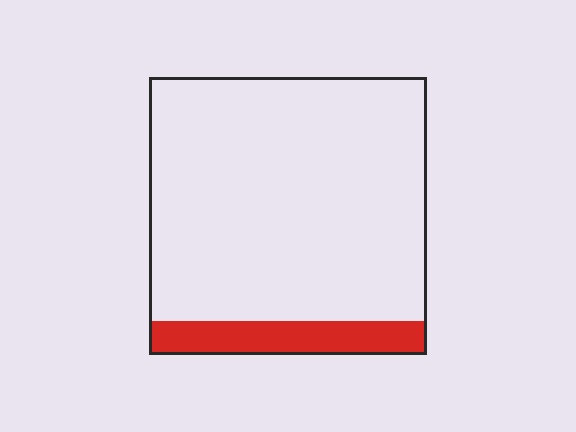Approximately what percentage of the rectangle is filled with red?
Approximately 10%.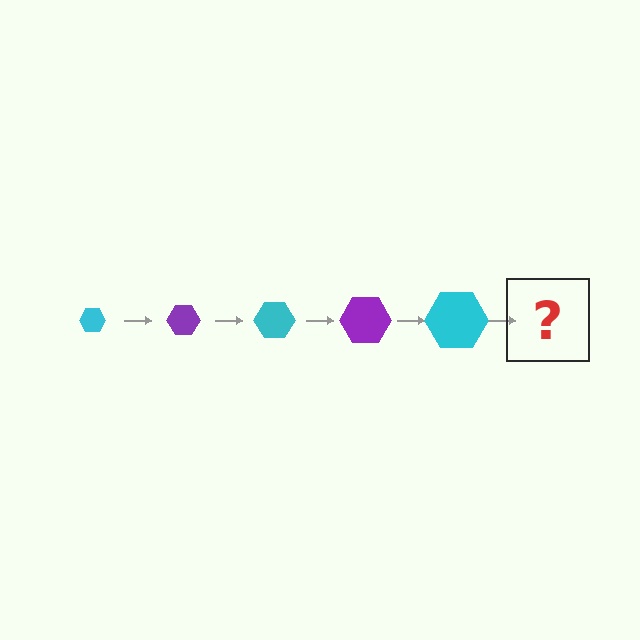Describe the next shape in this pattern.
It should be a purple hexagon, larger than the previous one.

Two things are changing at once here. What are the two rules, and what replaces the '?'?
The two rules are that the hexagon grows larger each step and the color cycles through cyan and purple. The '?' should be a purple hexagon, larger than the previous one.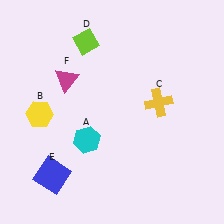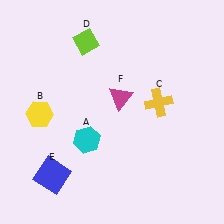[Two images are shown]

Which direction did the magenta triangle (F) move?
The magenta triangle (F) moved right.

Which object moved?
The magenta triangle (F) moved right.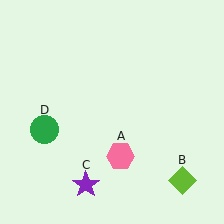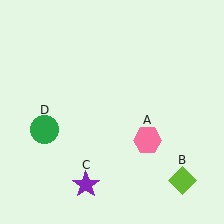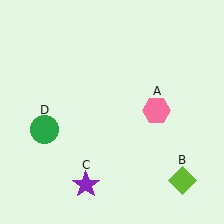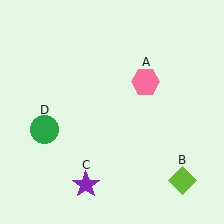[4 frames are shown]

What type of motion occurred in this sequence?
The pink hexagon (object A) rotated counterclockwise around the center of the scene.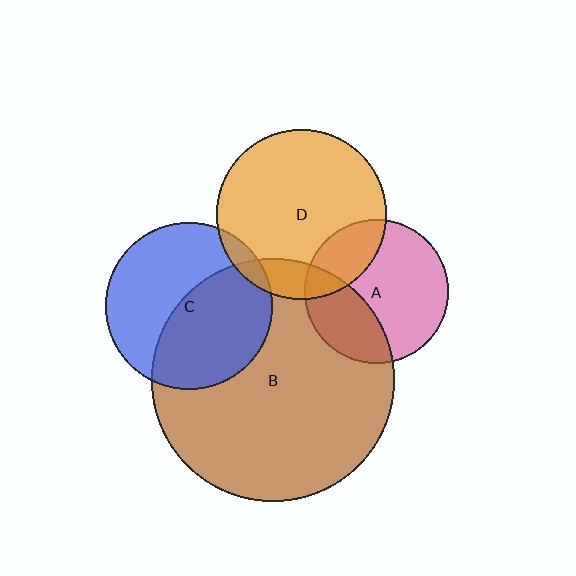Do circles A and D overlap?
Yes.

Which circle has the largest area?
Circle B (brown).